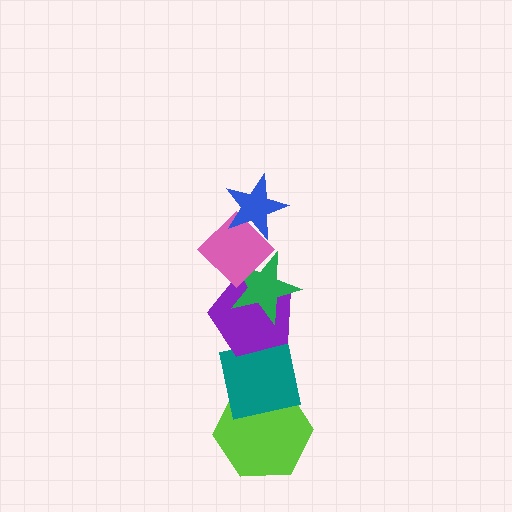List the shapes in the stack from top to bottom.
From top to bottom: the blue star, the pink diamond, the green star, the purple pentagon, the teal square, the lime hexagon.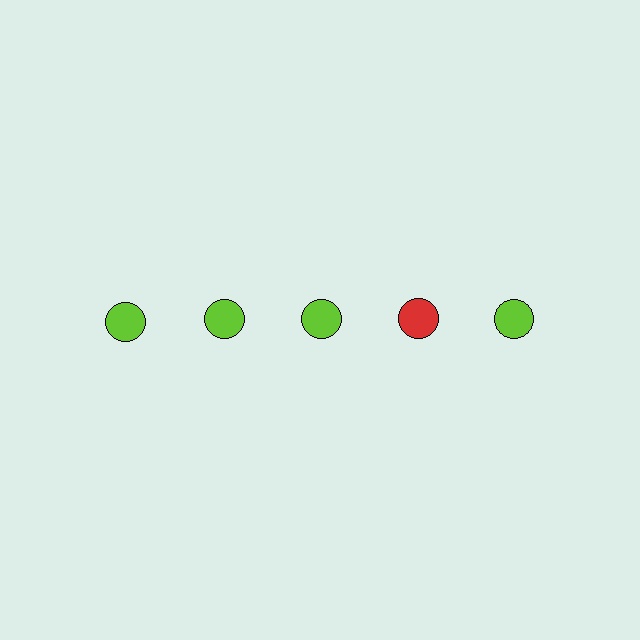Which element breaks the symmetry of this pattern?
The red circle in the top row, second from right column breaks the symmetry. All other shapes are lime circles.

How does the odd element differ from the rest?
It has a different color: red instead of lime.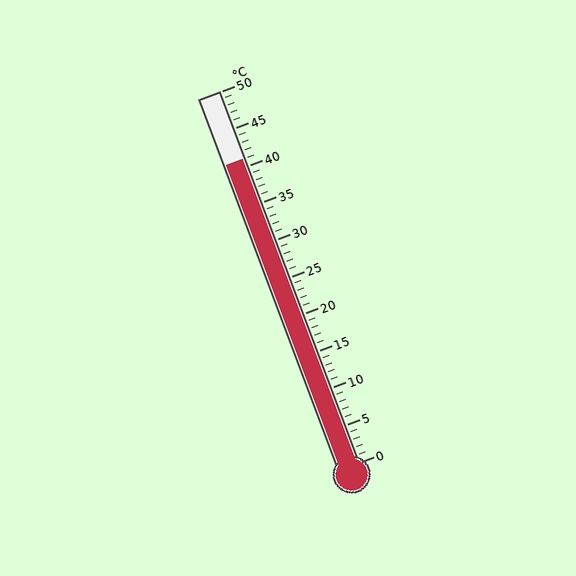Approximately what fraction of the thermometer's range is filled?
The thermometer is filled to approximately 80% of its range.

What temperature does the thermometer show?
The thermometer shows approximately 41°C.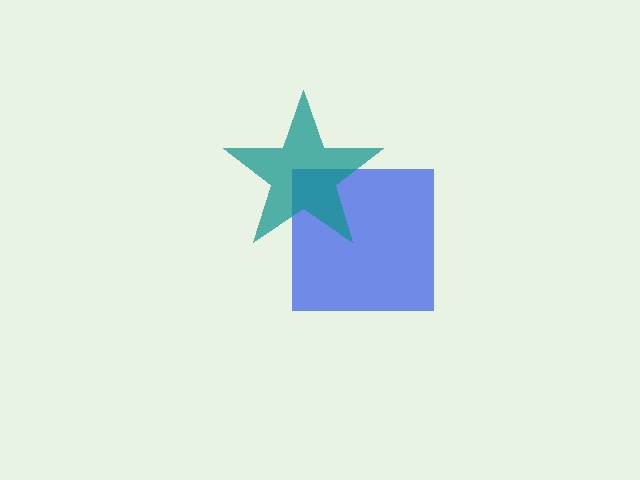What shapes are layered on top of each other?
The layered shapes are: a blue square, a teal star.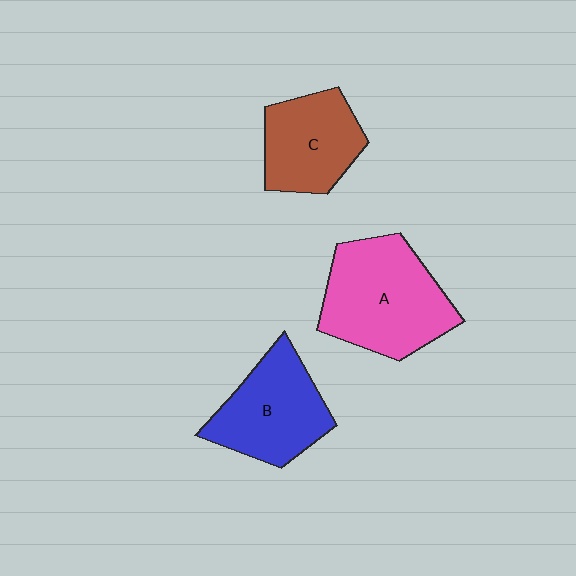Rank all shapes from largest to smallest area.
From largest to smallest: A (pink), B (blue), C (brown).